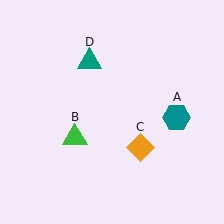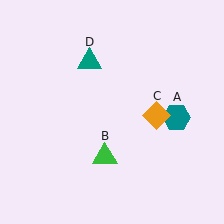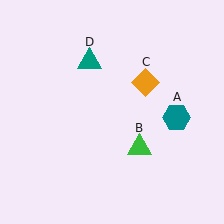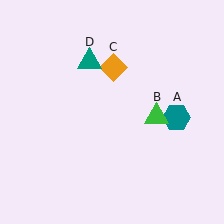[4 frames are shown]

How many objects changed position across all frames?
2 objects changed position: green triangle (object B), orange diamond (object C).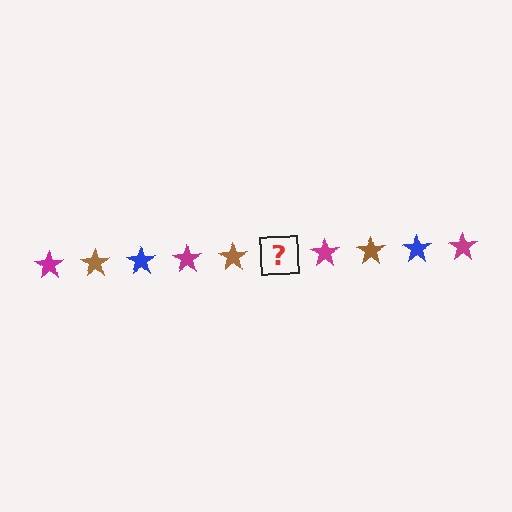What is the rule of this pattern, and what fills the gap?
The rule is that the pattern cycles through magenta, brown, blue stars. The gap should be filled with a blue star.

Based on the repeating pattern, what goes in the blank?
The blank should be a blue star.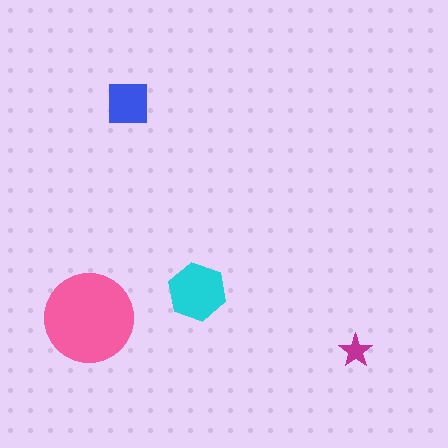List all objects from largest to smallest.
The pink circle, the cyan hexagon, the blue square, the magenta star.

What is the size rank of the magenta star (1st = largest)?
4th.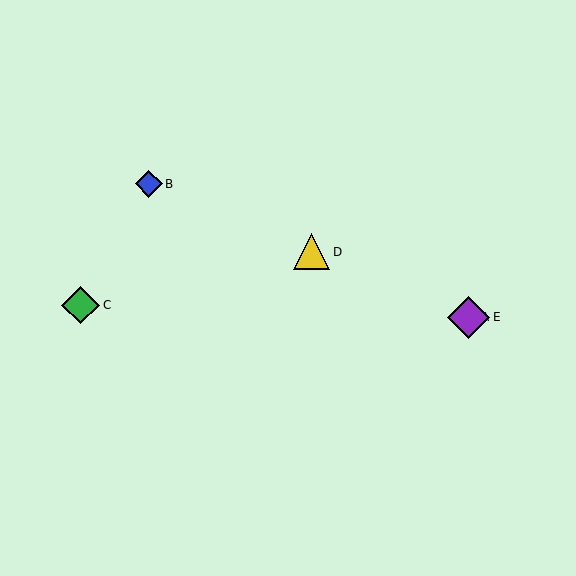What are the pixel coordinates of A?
Object A is at (468, 317).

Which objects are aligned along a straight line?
Objects A, B, D, E are aligned along a straight line.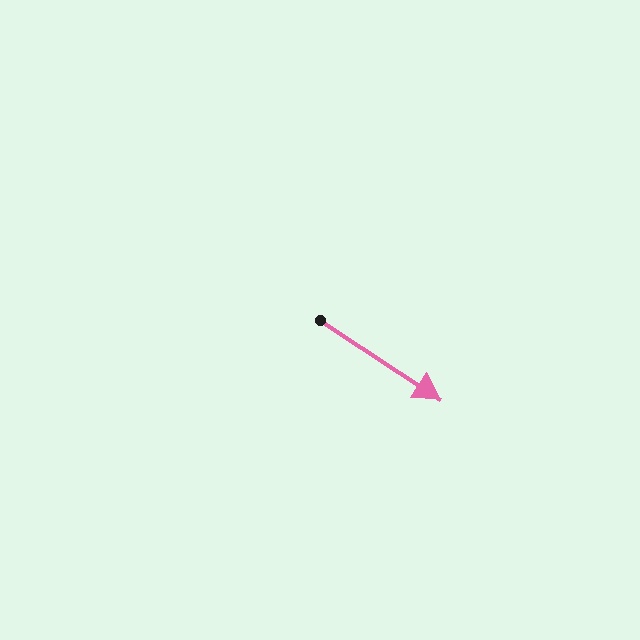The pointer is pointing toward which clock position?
Roughly 4 o'clock.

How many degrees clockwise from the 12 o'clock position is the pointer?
Approximately 123 degrees.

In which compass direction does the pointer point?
Southeast.